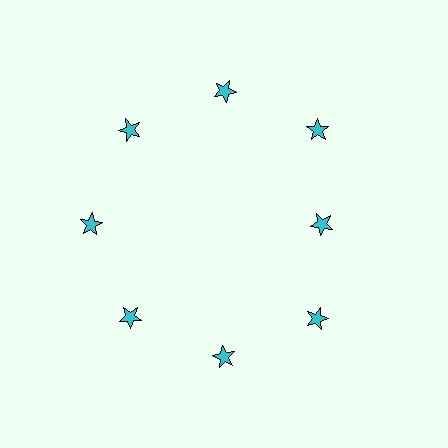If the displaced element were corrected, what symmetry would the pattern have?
It would have 8-fold rotational symmetry — the pattern would map onto itself every 45 degrees.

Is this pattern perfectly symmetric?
No. The 8 cyan stars are arranged in a ring, but one element near the 3 o'clock position is pulled inward toward the center, breaking the 8-fold rotational symmetry.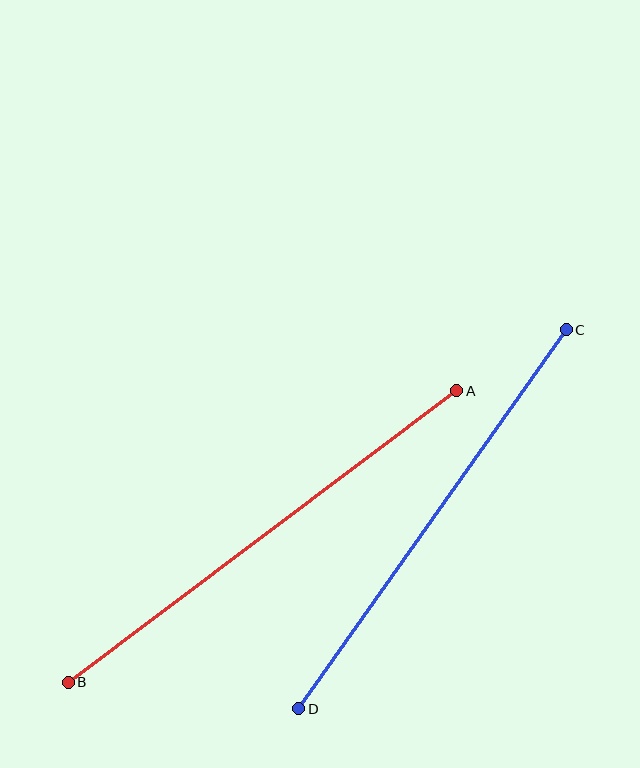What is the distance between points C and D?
The distance is approximately 464 pixels.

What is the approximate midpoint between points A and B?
The midpoint is at approximately (262, 536) pixels.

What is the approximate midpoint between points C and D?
The midpoint is at approximately (432, 519) pixels.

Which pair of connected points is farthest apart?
Points A and B are farthest apart.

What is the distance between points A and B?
The distance is approximately 486 pixels.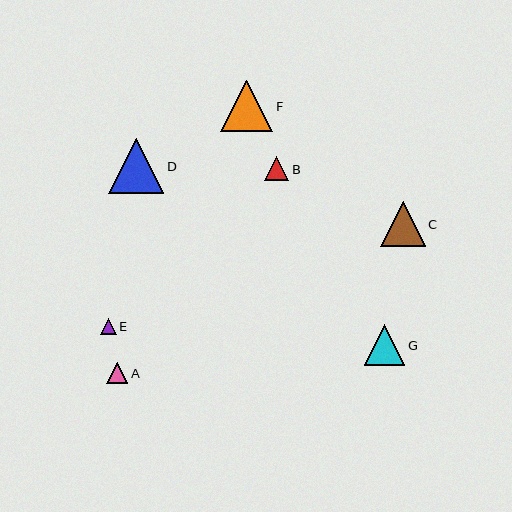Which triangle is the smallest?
Triangle E is the smallest with a size of approximately 16 pixels.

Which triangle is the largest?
Triangle D is the largest with a size of approximately 55 pixels.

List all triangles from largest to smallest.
From largest to smallest: D, F, C, G, B, A, E.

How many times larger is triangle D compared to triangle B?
Triangle D is approximately 2.3 times the size of triangle B.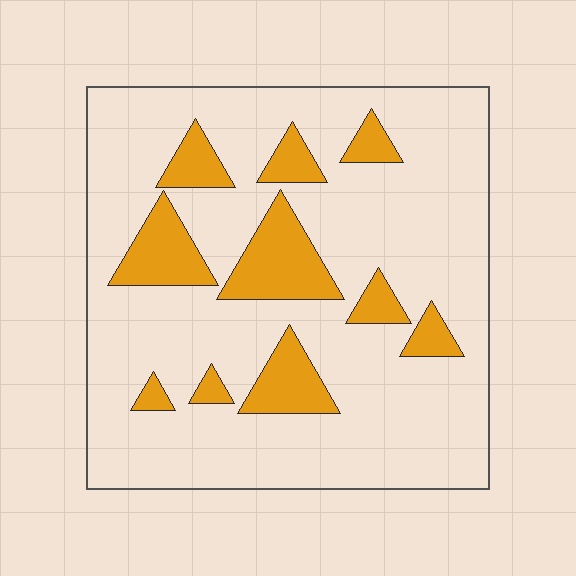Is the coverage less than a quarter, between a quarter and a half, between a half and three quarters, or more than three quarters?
Less than a quarter.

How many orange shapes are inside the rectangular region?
10.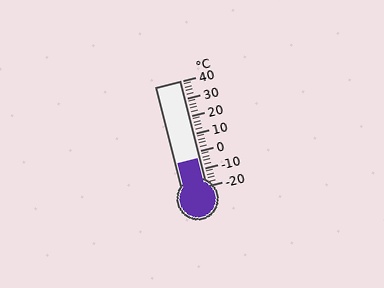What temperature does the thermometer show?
The thermometer shows approximately -4°C.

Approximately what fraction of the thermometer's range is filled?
The thermometer is filled to approximately 25% of its range.